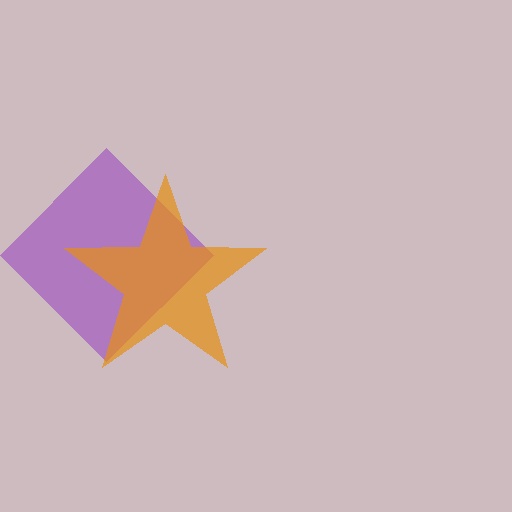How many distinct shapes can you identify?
There are 2 distinct shapes: a purple diamond, an orange star.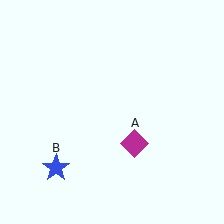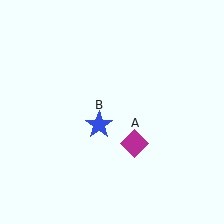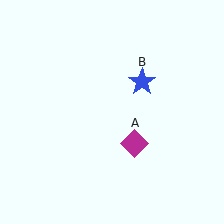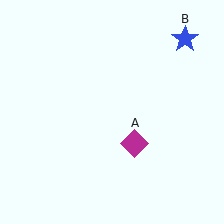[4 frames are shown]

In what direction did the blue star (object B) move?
The blue star (object B) moved up and to the right.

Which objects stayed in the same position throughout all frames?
Magenta diamond (object A) remained stationary.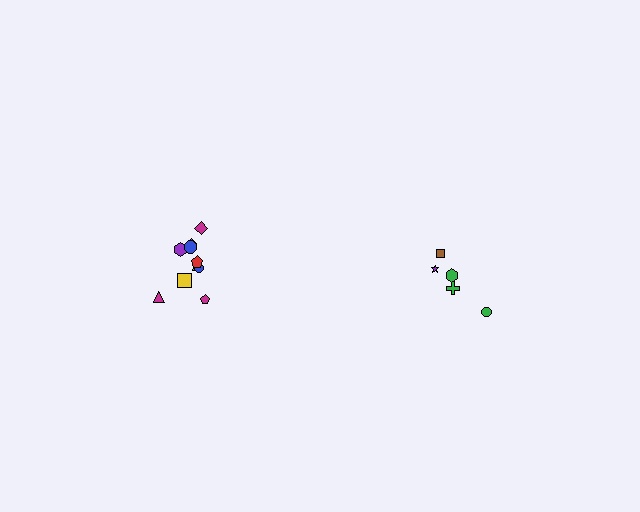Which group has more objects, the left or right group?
The left group.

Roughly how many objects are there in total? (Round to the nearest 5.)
Roughly 15 objects in total.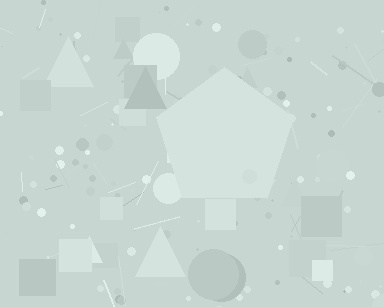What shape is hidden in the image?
A pentagon is hidden in the image.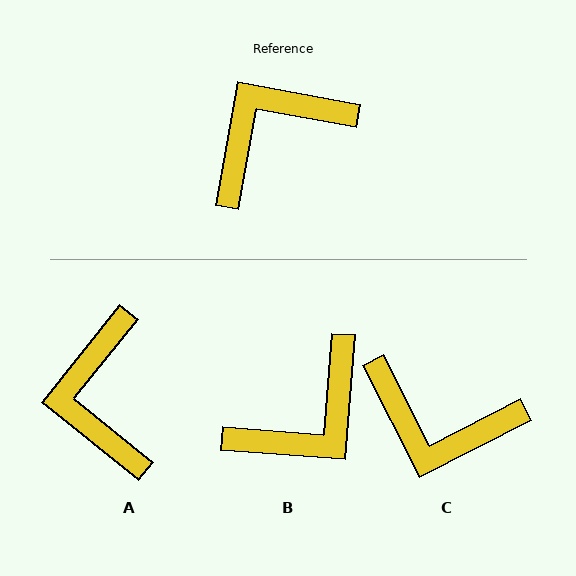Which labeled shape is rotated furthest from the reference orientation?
B, about 174 degrees away.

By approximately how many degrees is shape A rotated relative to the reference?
Approximately 61 degrees counter-clockwise.